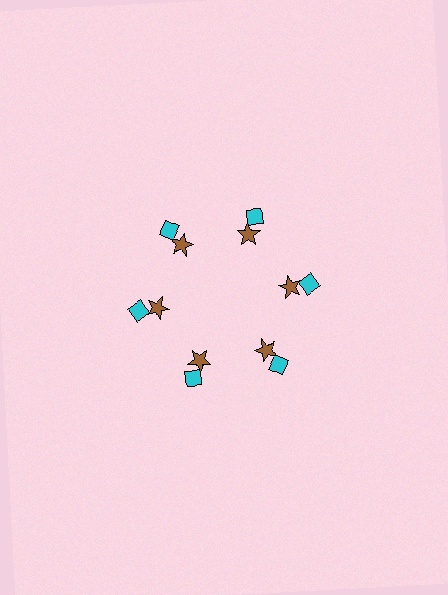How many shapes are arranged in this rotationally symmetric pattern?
There are 12 shapes, arranged in 6 groups of 2.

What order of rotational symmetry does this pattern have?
This pattern has 6-fold rotational symmetry.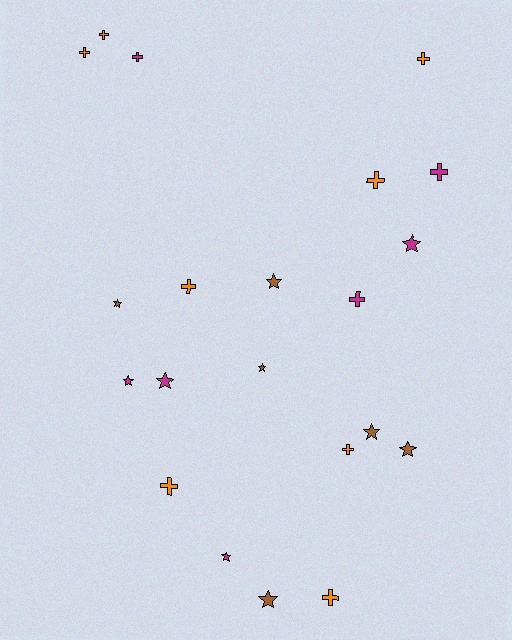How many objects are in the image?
There are 21 objects.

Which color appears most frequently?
Orange, with 8 objects.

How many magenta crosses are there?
There are 3 magenta crosses.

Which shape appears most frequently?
Cross, with 11 objects.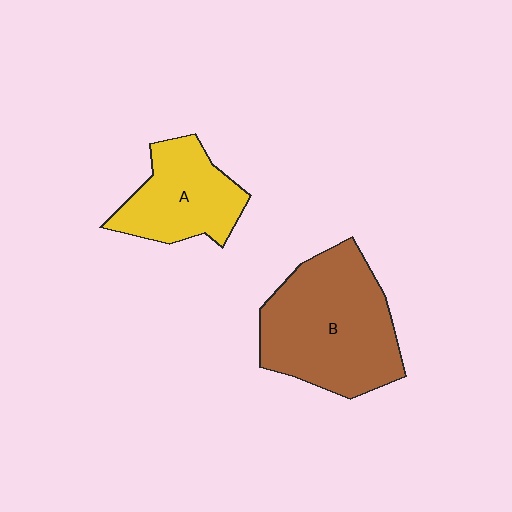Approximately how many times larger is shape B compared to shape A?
Approximately 1.7 times.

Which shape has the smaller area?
Shape A (yellow).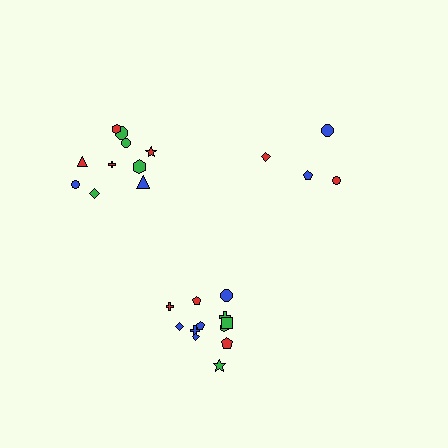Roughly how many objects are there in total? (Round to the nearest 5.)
Roughly 25 objects in total.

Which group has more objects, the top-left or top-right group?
The top-left group.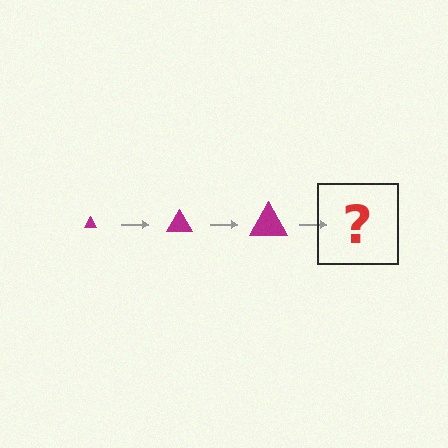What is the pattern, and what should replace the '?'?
The pattern is that the triangle gets progressively larger each step. The '?' should be a magenta triangle, larger than the previous one.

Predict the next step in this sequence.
The next step is a magenta triangle, larger than the previous one.